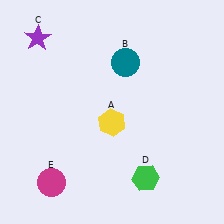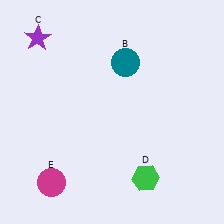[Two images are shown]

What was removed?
The yellow hexagon (A) was removed in Image 2.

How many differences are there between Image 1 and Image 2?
There is 1 difference between the two images.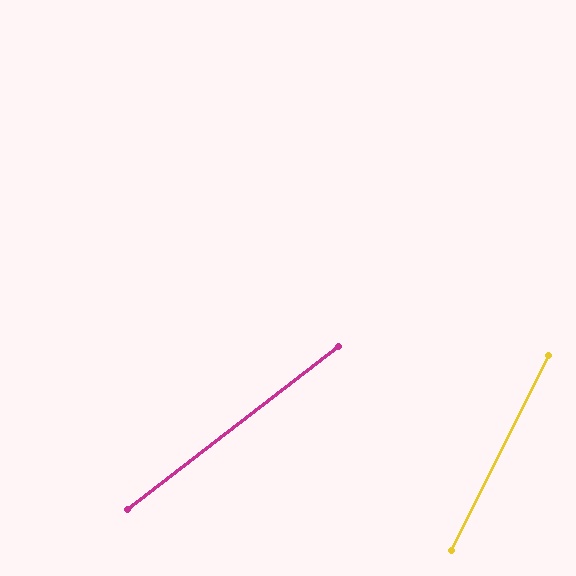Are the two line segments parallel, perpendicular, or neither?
Neither parallel nor perpendicular — they differ by about 26°.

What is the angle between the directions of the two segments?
Approximately 26 degrees.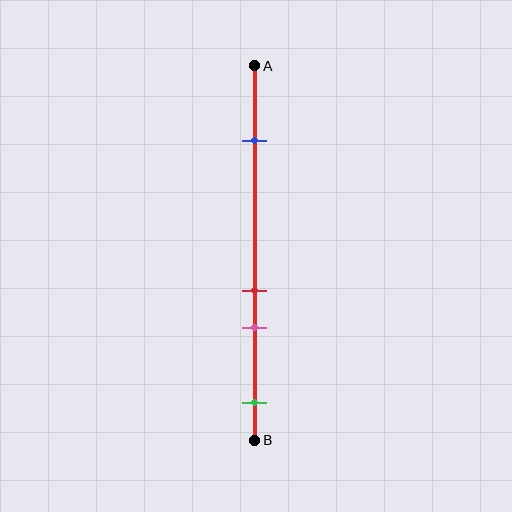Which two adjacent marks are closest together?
The red and pink marks are the closest adjacent pair.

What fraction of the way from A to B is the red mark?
The red mark is approximately 60% (0.6) of the way from A to B.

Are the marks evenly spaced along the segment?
No, the marks are not evenly spaced.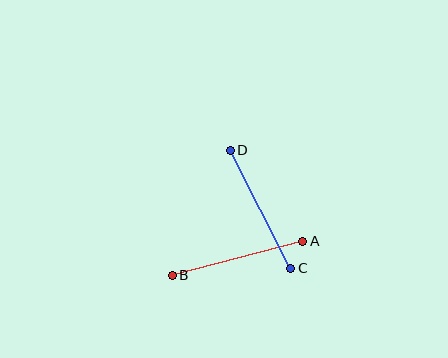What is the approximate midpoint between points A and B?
The midpoint is at approximately (238, 258) pixels.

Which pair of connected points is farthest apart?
Points A and B are farthest apart.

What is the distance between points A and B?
The distance is approximately 135 pixels.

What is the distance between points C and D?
The distance is approximately 133 pixels.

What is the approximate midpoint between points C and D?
The midpoint is at approximately (260, 209) pixels.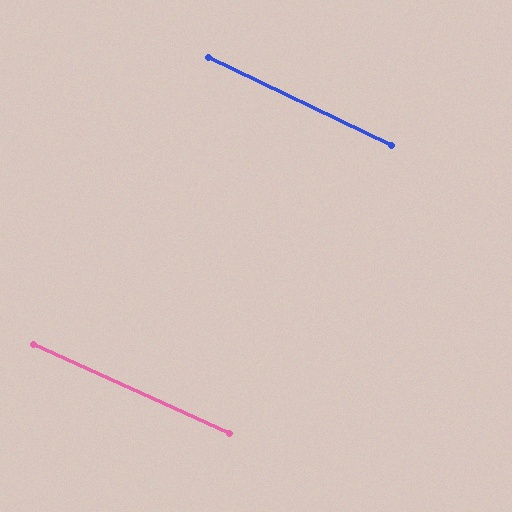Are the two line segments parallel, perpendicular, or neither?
Parallel — their directions differ by only 1.2°.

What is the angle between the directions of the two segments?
Approximately 1 degree.